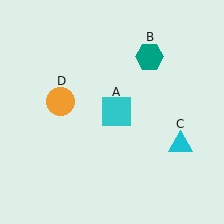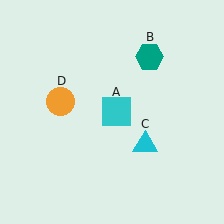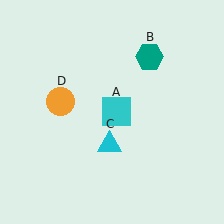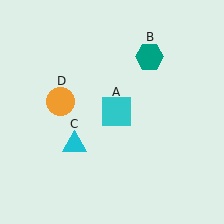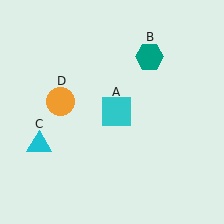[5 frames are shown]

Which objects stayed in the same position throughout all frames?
Cyan square (object A) and teal hexagon (object B) and orange circle (object D) remained stationary.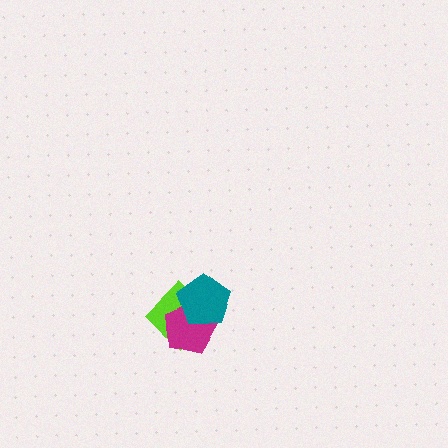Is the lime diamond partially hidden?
Yes, it is partially covered by another shape.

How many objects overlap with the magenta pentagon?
2 objects overlap with the magenta pentagon.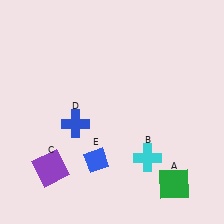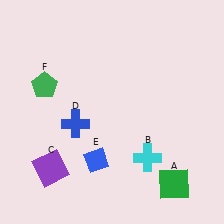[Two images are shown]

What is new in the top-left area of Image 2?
A green pentagon (F) was added in the top-left area of Image 2.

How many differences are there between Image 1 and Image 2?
There is 1 difference between the two images.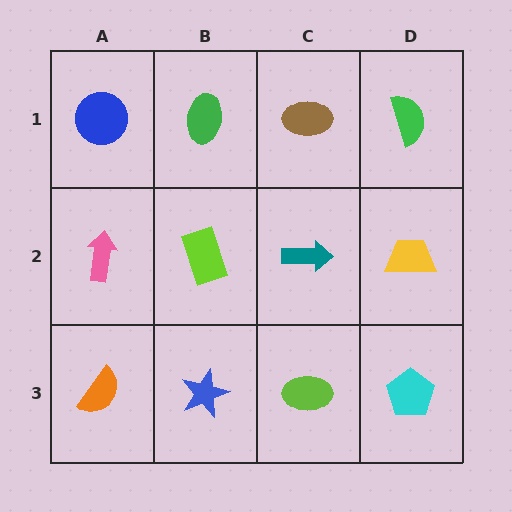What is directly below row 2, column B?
A blue star.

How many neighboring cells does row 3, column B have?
3.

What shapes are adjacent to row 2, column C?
A brown ellipse (row 1, column C), a lime ellipse (row 3, column C), a lime rectangle (row 2, column B), a yellow trapezoid (row 2, column D).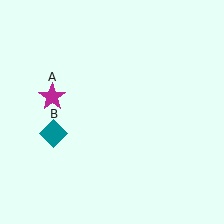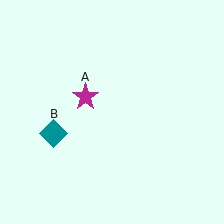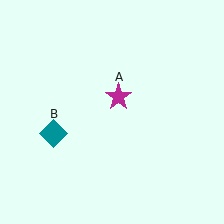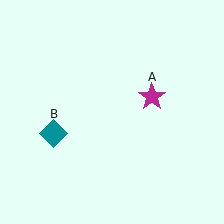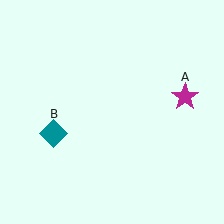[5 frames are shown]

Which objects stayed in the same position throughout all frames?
Teal diamond (object B) remained stationary.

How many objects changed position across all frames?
1 object changed position: magenta star (object A).